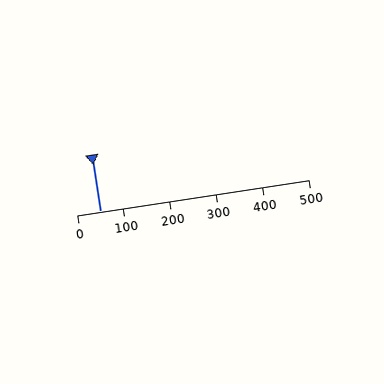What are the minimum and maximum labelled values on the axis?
The axis runs from 0 to 500.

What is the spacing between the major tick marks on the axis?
The major ticks are spaced 100 apart.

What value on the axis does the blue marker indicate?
The marker indicates approximately 50.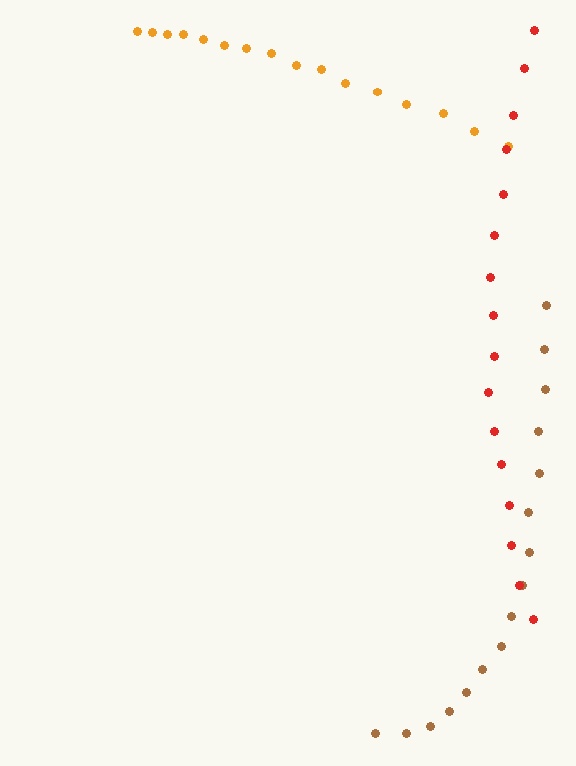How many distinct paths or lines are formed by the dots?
There are 3 distinct paths.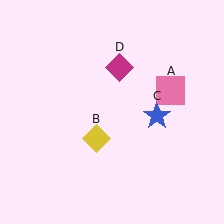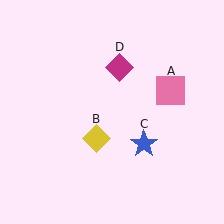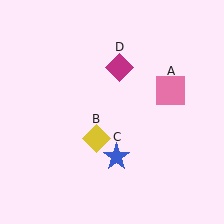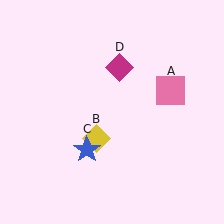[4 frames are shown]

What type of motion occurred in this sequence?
The blue star (object C) rotated clockwise around the center of the scene.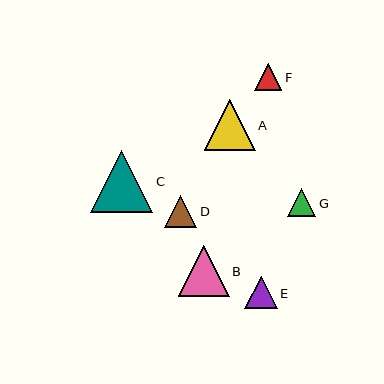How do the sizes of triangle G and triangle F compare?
Triangle G and triangle F are approximately the same size.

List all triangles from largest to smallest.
From largest to smallest: C, B, A, D, E, G, F.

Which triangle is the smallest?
Triangle F is the smallest with a size of approximately 27 pixels.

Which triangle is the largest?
Triangle C is the largest with a size of approximately 63 pixels.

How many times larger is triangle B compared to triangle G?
Triangle B is approximately 1.8 times the size of triangle G.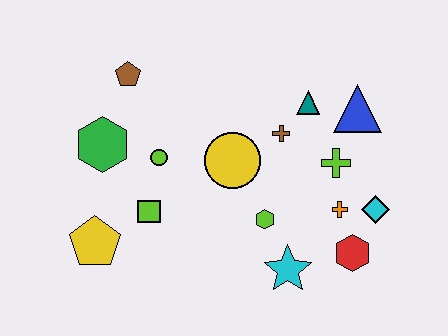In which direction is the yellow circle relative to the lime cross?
The yellow circle is to the left of the lime cross.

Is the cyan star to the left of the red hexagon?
Yes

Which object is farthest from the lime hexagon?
The brown pentagon is farthest from the lime hexagon.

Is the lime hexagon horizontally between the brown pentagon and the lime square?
No